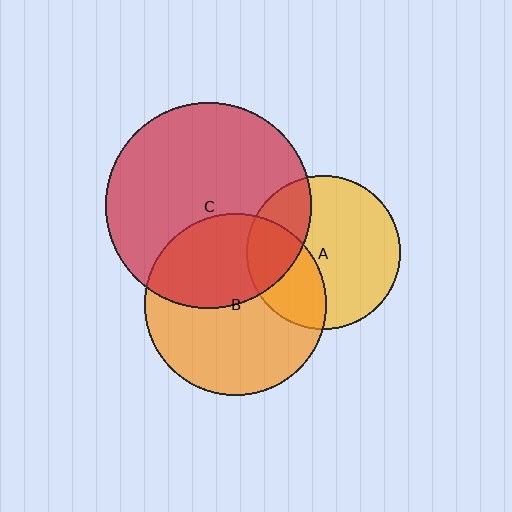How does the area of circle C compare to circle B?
Approximately 1.3 times.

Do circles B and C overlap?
Yes.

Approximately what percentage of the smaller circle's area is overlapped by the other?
Approximately 40%.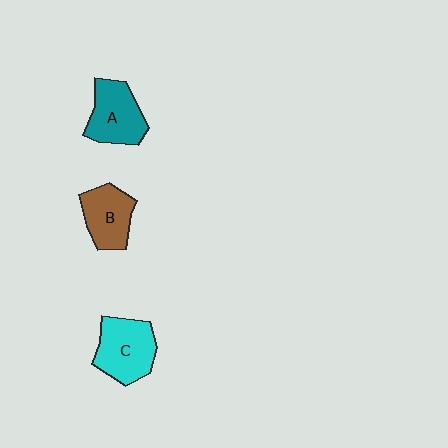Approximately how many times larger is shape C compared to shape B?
Approximately 1.2 times.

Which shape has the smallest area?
Shape B (brown).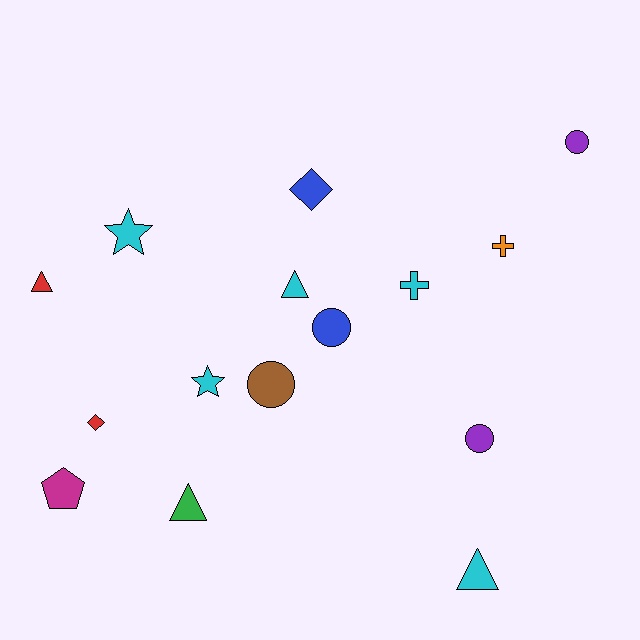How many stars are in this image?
There are 2 stars.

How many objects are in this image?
There are 15 objects.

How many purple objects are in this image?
There are 2 purple objects.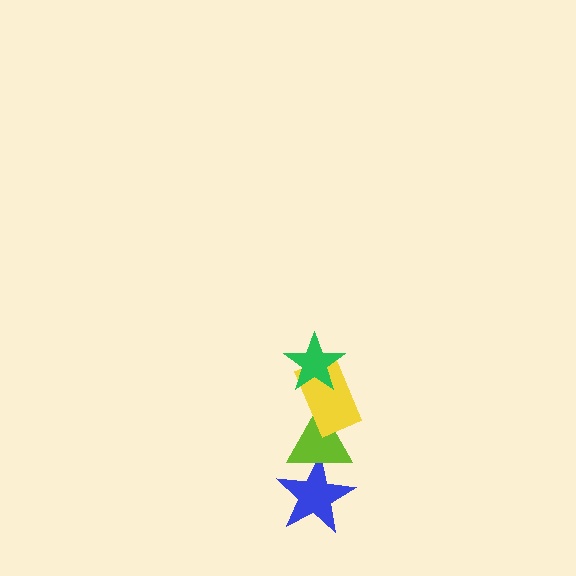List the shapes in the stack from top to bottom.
From top to bottom: the green star, the yellow rectangle, the lime triangle, the blue star.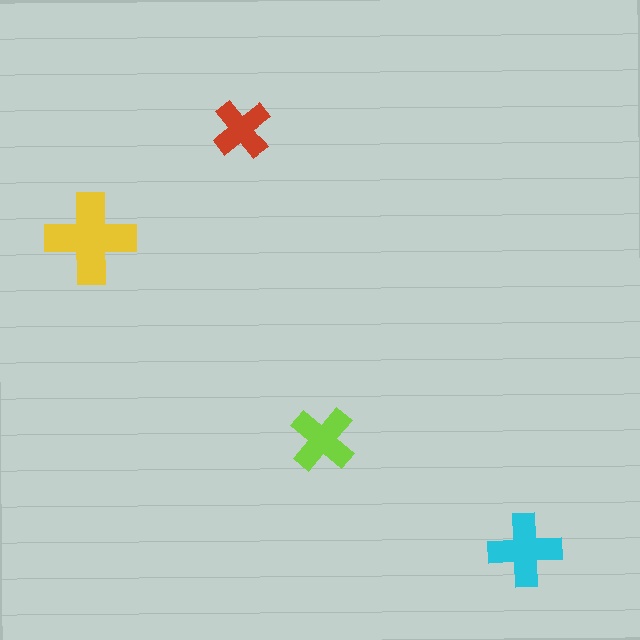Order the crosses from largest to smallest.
the yellow one, the cyan one, the lime one, the red one.